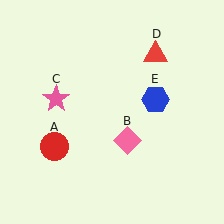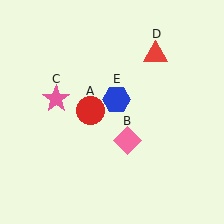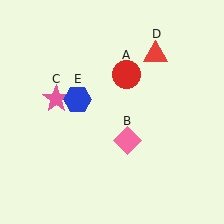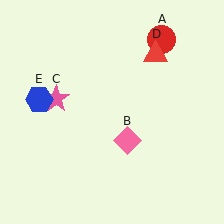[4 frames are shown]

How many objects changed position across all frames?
2 objects changed position: red circle (object A), blue hexagon (object E).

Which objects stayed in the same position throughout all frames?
Pink diamond (object B) and pink star (object C) and red triangle (object D) remained stationary.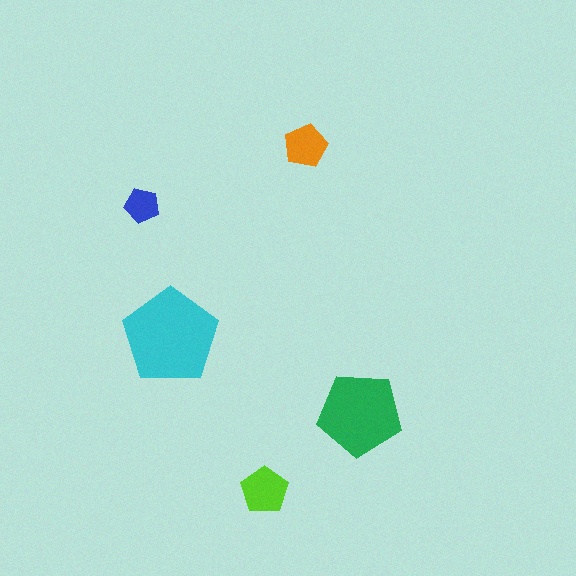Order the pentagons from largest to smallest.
the cyan one, the green one, the lime one, the orange one, the blue one.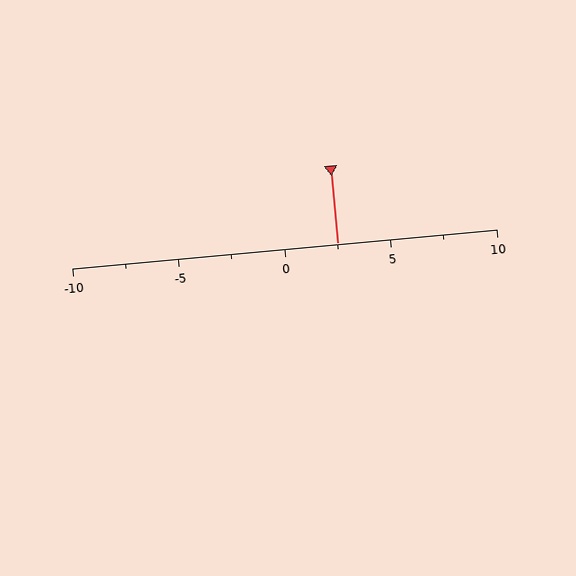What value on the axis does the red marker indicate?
The marker indicates approximately 2.5.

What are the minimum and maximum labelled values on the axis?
The axis runs from -10 to 10.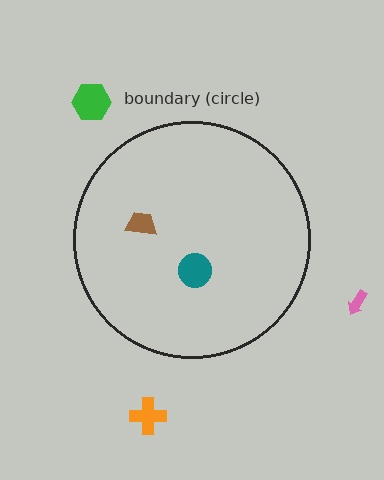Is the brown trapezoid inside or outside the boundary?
Inside.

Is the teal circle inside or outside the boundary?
Inside.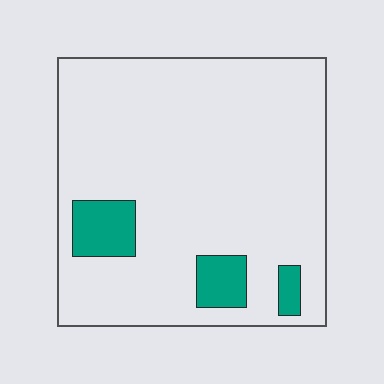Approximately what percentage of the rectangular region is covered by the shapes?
Approximately 10%.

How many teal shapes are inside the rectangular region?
3.